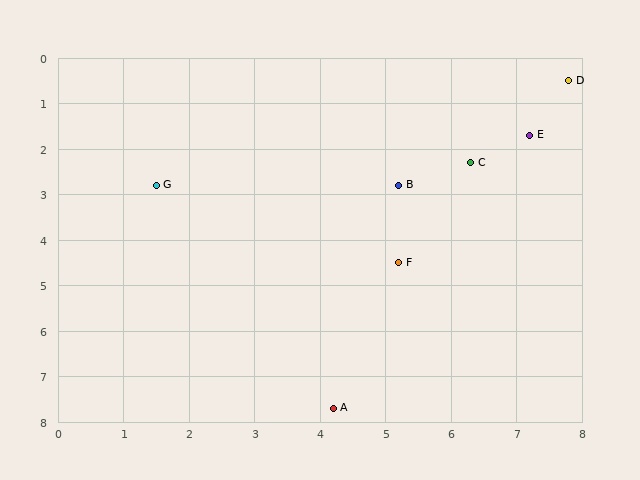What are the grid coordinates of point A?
Point A is at approximately (4.2, 7.7).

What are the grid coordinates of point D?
Point D is at approximately (7.8, 0.5).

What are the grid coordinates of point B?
Point B is at approximately (5.2, 2.8).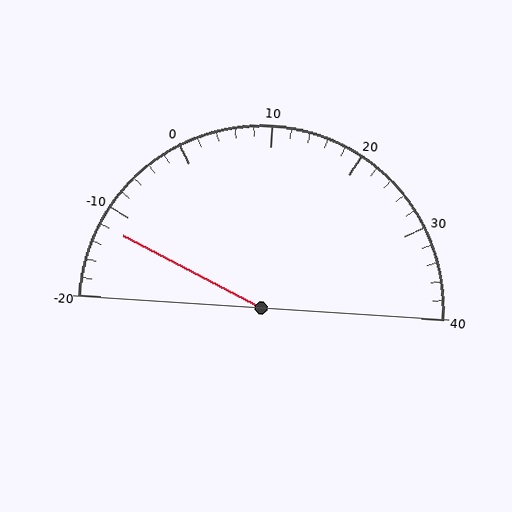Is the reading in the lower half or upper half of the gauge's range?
The reading is in the lower half of the range (-20 to 40).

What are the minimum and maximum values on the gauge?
The gauge ranges from -20 to 40.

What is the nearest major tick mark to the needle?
The nearest major tick mark is -10.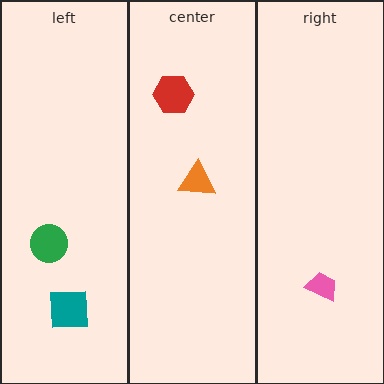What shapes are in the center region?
The red hexagon, the orange triangle.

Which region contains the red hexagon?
The center region.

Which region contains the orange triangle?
The center region.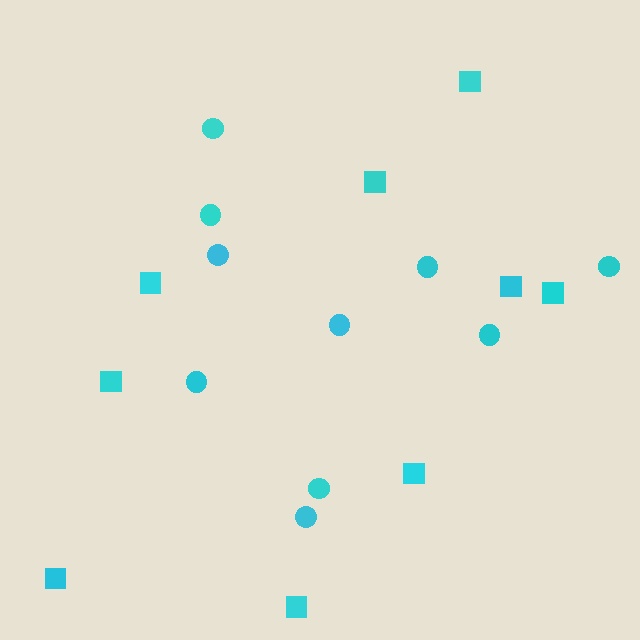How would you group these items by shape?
There are 2 groups: one group of squares (9) and one group of circles (10).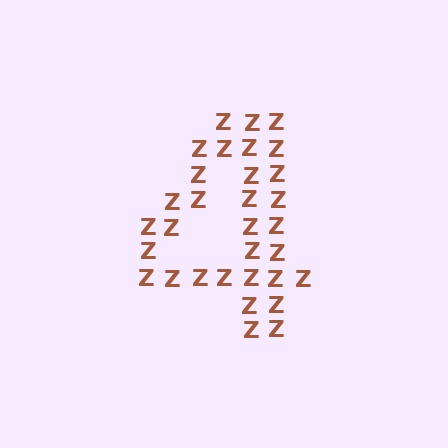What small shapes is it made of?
It is made of small letter Z's.